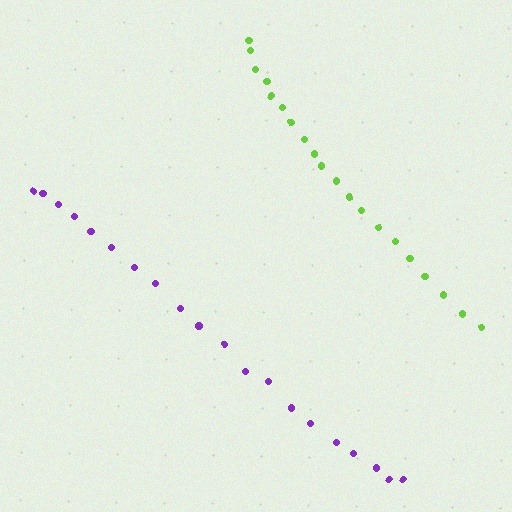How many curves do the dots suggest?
There are 2 distinct paths.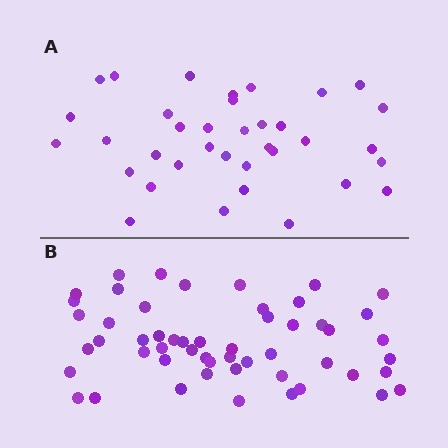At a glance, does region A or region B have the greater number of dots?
Region B (the bottom region) has more dots.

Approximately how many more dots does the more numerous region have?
Region B has approximately 15 more dots than region A.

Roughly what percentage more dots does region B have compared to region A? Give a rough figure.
About 45% more.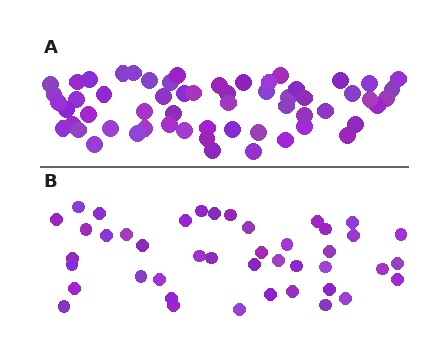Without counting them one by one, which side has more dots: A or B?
Region A (the top region) has more dots.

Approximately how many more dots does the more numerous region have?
Region A has approximately 15 more dots than region B.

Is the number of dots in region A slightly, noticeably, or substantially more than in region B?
Region A has noticeably more, but not dramatically so. The ratio is roughly 1.4 to 1.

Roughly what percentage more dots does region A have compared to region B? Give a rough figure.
About 35% more.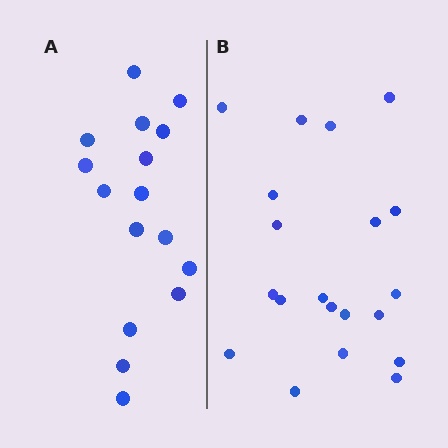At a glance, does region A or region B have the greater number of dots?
Region B (the right region) has more dots.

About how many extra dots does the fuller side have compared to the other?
Region B has about 4 more dots than region A.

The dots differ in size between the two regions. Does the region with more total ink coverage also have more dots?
No. Region A has more total ink coverage because its dots are larger, but region B actually contains more individual dots. Total area can be misleading — the number of items is what matters here.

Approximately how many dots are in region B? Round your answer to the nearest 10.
About 20 dots.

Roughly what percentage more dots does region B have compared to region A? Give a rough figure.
About 25% more.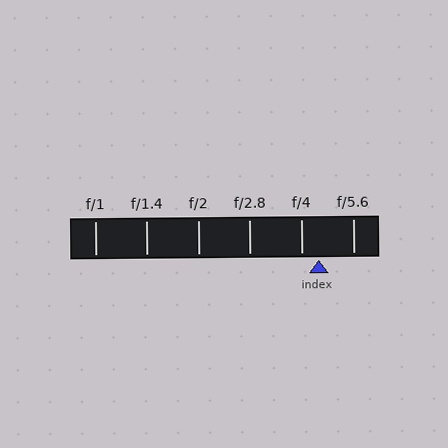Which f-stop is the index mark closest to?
The index mark is closest to f/4.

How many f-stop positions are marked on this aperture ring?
There are 6 f-stop positions marked.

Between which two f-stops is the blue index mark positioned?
The index mark is between f/4 and f/5.6.